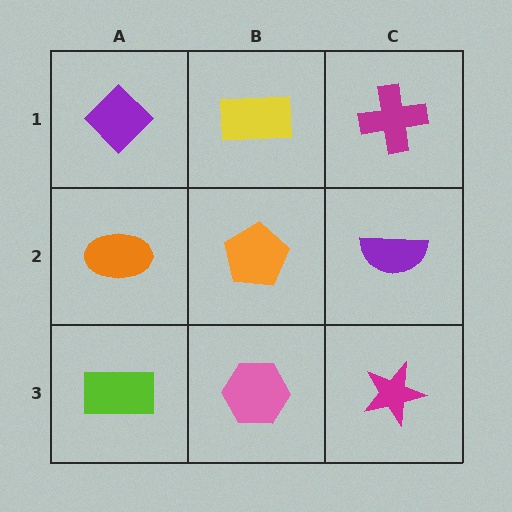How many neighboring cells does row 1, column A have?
2.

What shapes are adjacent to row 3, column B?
An orange pentagon (row 2, column B), a lime rectangle (row 3, column A), a magenta star (row 3, column C).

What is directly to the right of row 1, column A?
A yellow rectangle.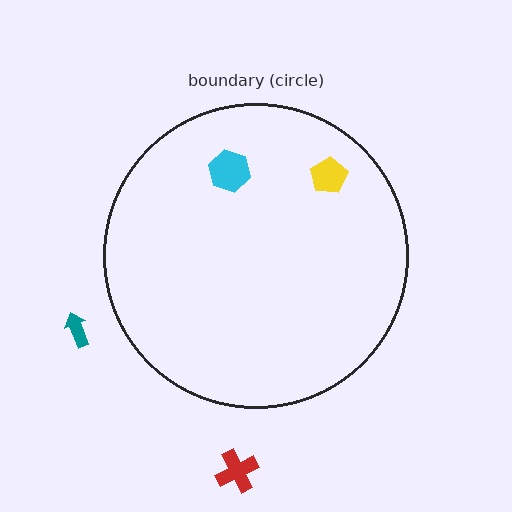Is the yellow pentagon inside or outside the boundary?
Inside.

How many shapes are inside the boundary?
2 inside, 2 outside.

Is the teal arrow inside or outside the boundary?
Outside.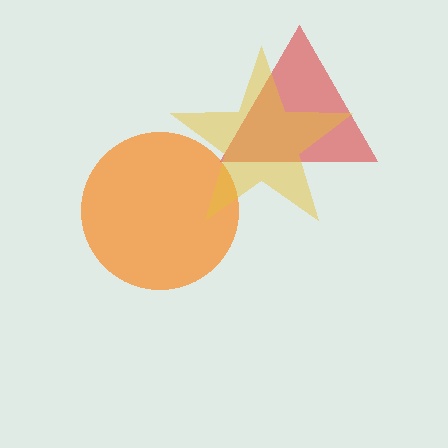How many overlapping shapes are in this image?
There are 3 overlapping shapes in the image.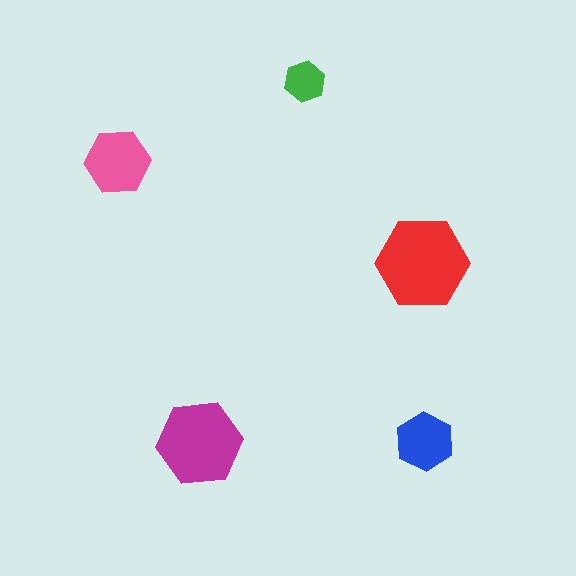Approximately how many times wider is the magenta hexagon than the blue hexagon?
About 1.5 times wider.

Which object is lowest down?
The magenta hexagon is bottommost.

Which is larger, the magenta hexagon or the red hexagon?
The red one.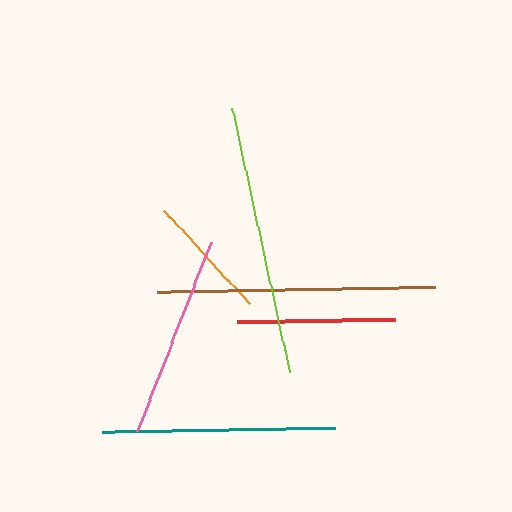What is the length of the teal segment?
The teal segment is approximately 233 pixels long.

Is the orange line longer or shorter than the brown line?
The brown line is longer than the orange line.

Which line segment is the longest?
The brown line is the longest at approximately 279 pixels.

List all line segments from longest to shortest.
From longest to shortest: brown, lime, teal, pink, red, orange.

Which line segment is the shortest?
The orange line is the shortest at approximately 127 pixels.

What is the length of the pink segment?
The pink segment is approximately 203 pixels long.